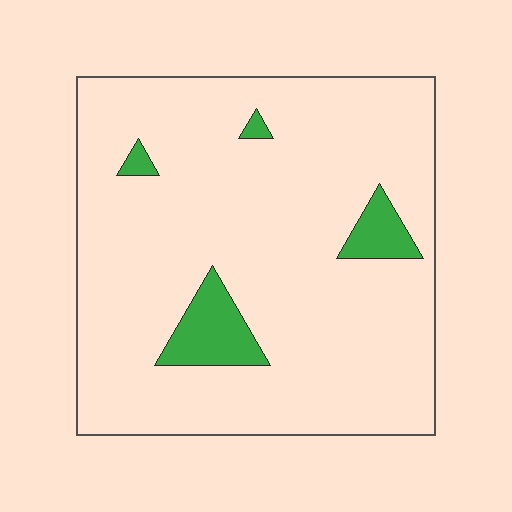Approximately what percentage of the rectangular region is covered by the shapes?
Approximately 10%.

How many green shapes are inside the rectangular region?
4.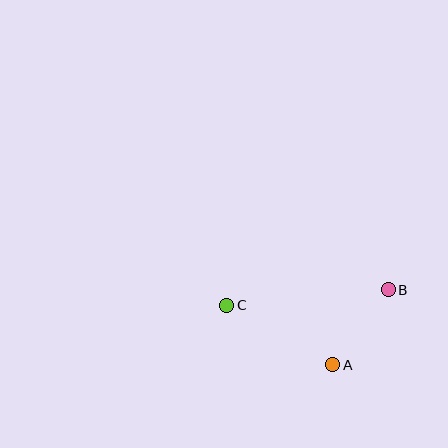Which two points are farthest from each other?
Points B and C are farthest from each other.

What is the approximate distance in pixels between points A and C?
The distance between A and C is approximately 121 pixels.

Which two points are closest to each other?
Points A and B are closest to each other.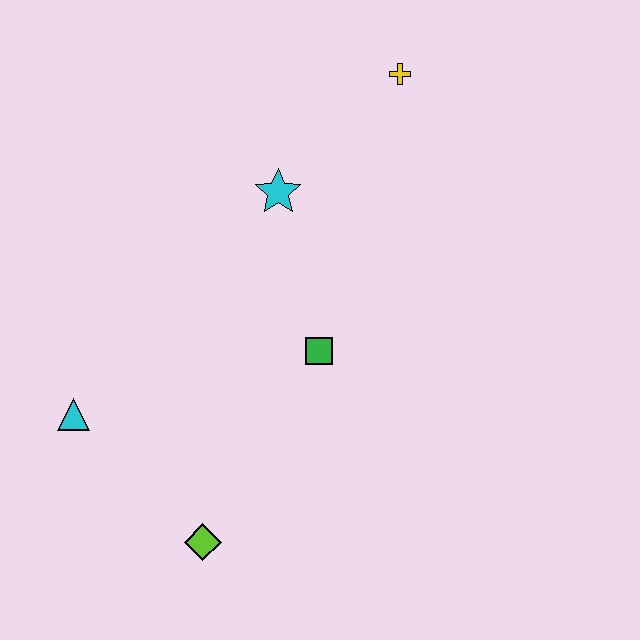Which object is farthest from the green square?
The yellow cross is farthest from the green square.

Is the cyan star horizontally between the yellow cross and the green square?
No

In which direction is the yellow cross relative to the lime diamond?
The yellow cross is above the lime diamond.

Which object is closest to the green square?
The cyan star is closest to the green square.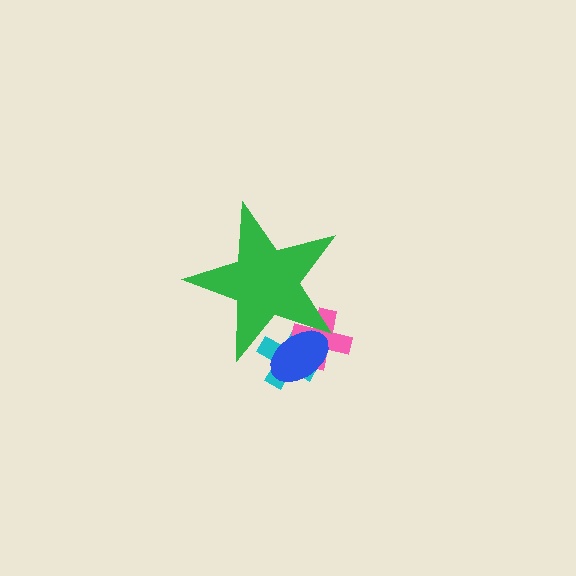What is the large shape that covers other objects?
A green star.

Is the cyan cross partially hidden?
Yes, the cyan cross is partially hidden behind the green star.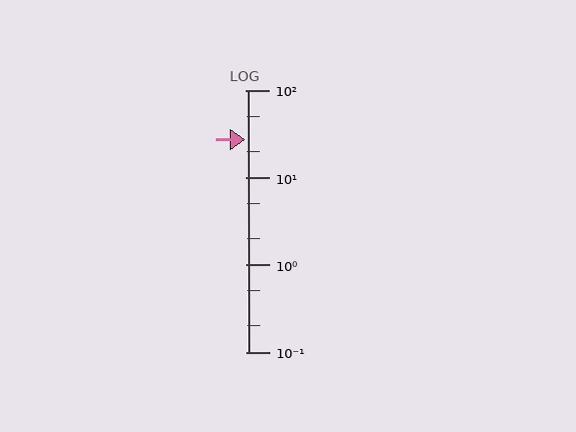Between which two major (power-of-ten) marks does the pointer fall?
The pointer is between 10 and 100.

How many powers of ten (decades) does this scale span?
The scale spans 3 decades, from 0.1 to 100.